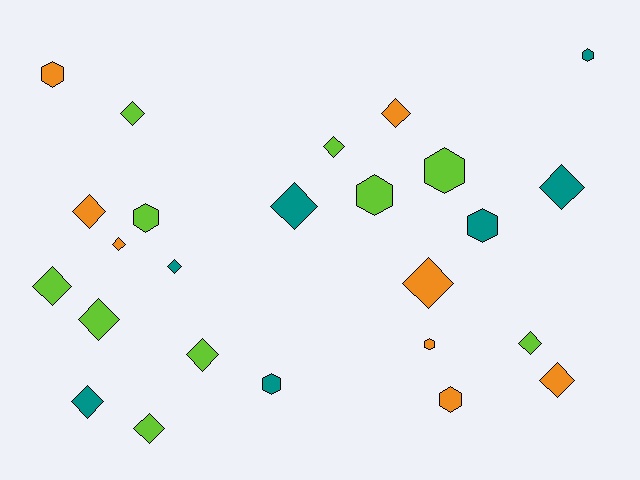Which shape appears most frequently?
Diamond, with 16 objects.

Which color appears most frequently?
Lime, with 10 objects.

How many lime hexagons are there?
There are 3 lime hexagons.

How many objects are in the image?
There are 25 objects.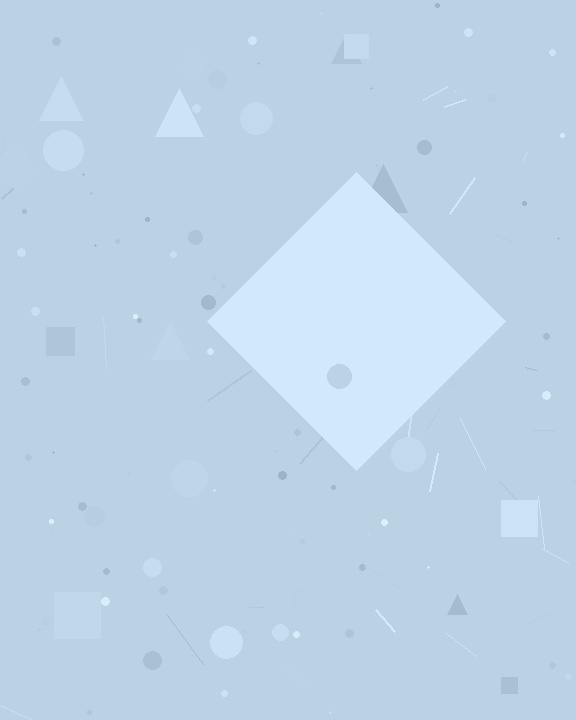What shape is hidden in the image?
A diamond is hidden in the image.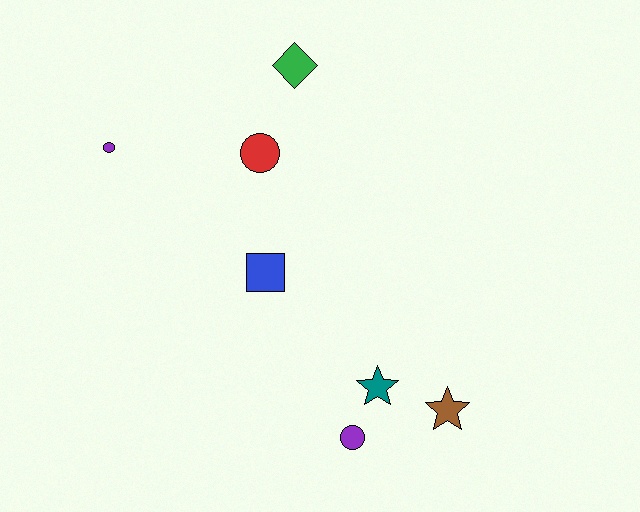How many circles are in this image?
There are 3 circles.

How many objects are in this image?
There are 7 objects.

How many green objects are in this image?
There is 1 green object.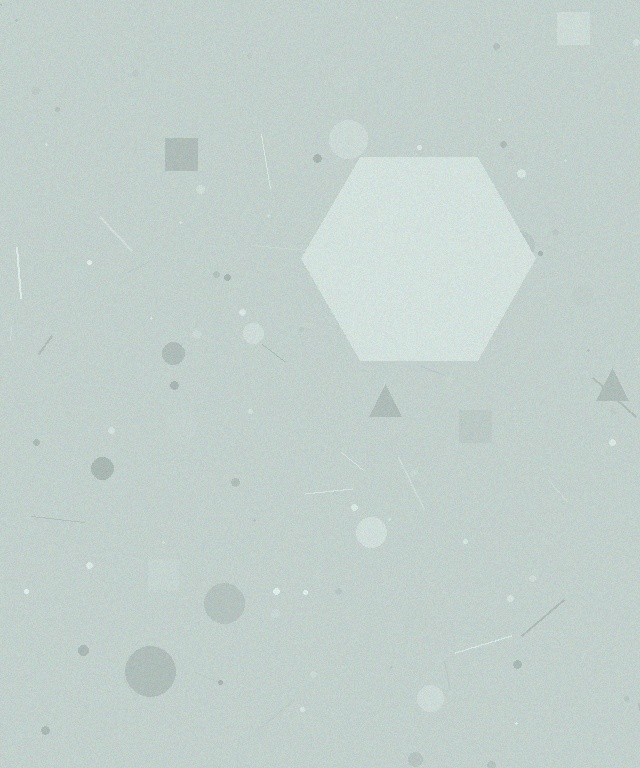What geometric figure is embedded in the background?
A hexagon is embedded in the background.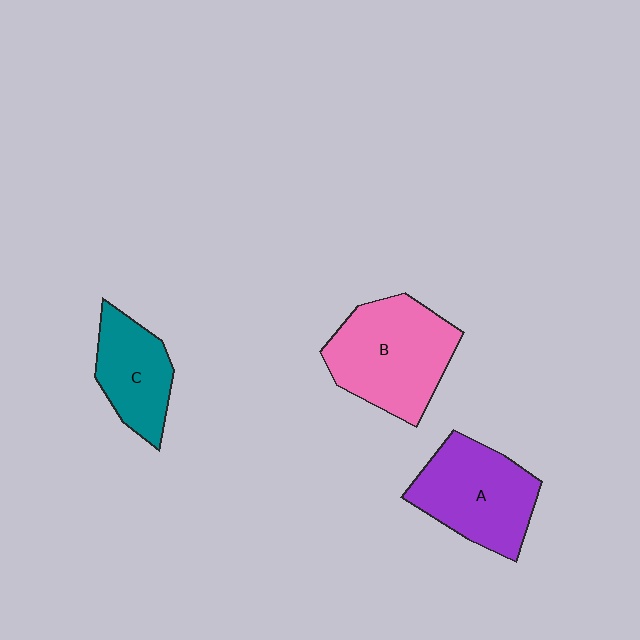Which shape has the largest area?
Shape B (pink).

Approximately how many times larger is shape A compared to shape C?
Approximately 1.4 times.